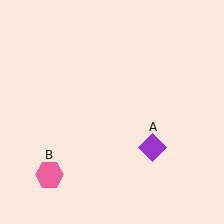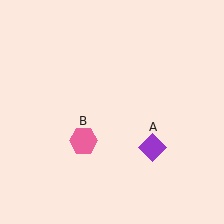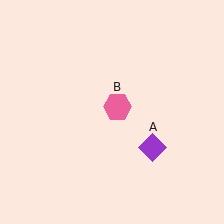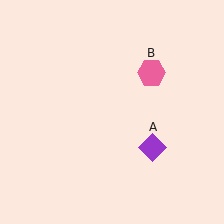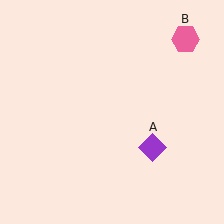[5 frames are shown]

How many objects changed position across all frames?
1 object changed position: pink hexagon (object B).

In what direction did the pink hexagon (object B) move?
The pink hexagon (object B) moved up and to the right.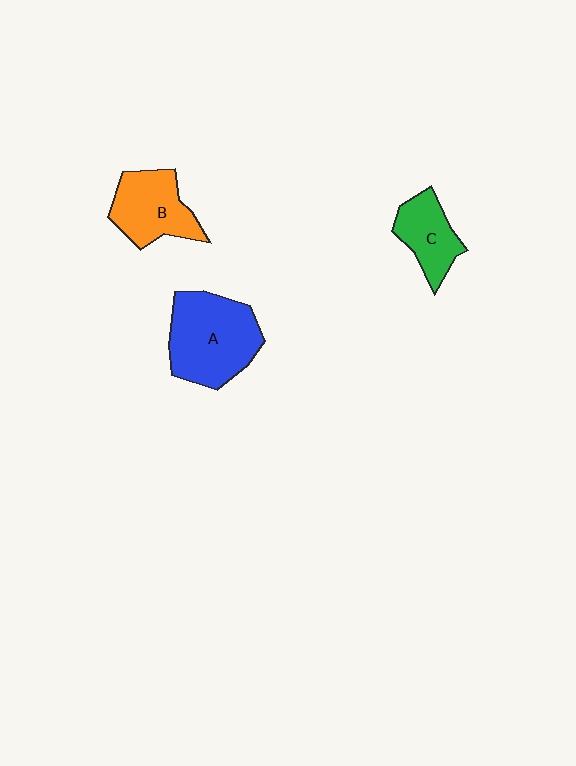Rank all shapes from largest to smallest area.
From largest to smallest: A (blue), B (orange), C (green).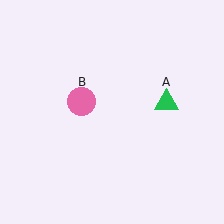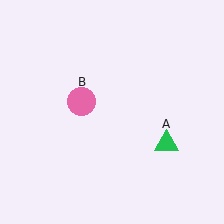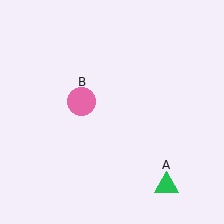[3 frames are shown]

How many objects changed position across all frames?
1 object changed position: green triangle (object A).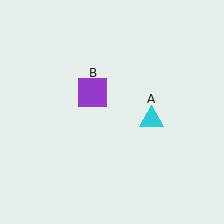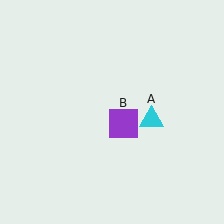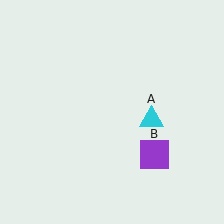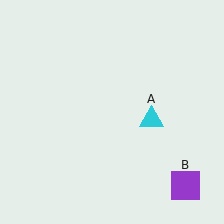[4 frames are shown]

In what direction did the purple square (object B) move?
The purple square (object B) moved down and to the right.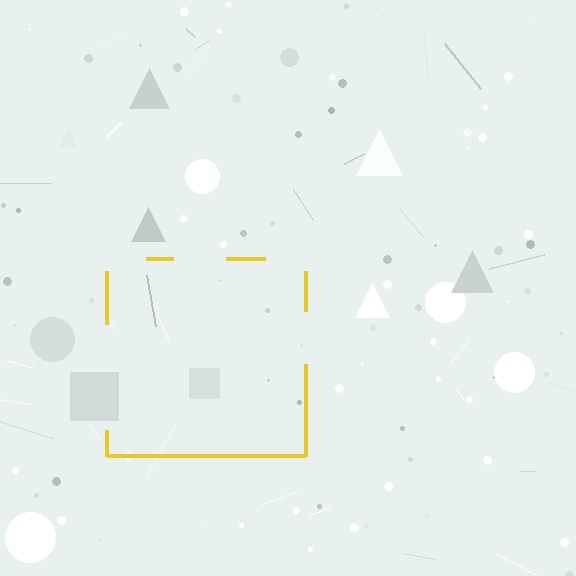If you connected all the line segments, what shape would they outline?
They would outline a square.